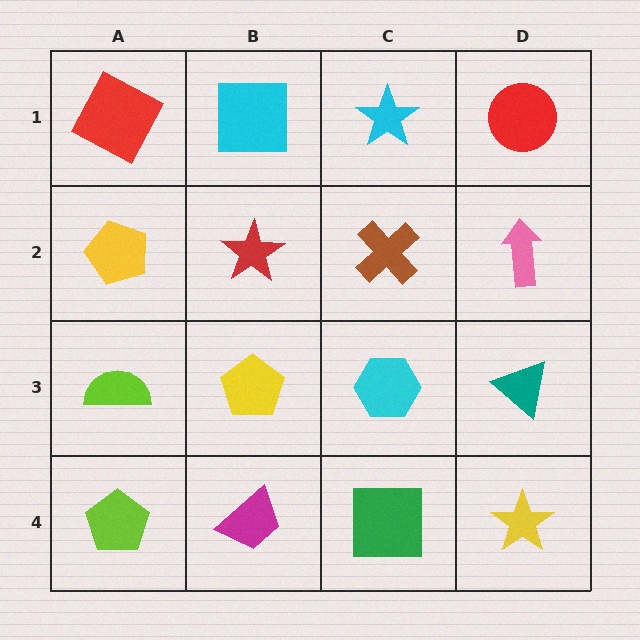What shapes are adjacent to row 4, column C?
A cyan hexagon (row 3, column C), a magenta trapezoid (row 4, column B), a yellow star (row 4, column D).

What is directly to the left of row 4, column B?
A lime pentagon.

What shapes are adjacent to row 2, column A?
A red square (row 1, column A), a lime semicircle (row 3, column A), a red star (row 2, column B).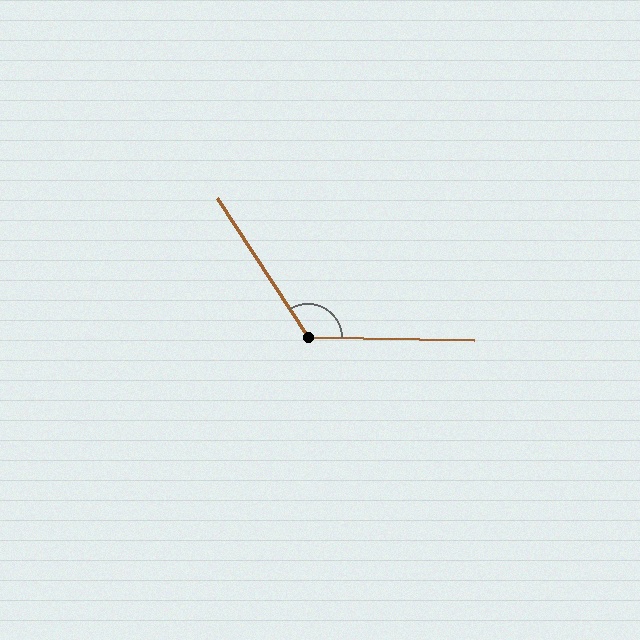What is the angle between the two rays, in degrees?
Approximately 124 degrees.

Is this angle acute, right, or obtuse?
It is obtuse.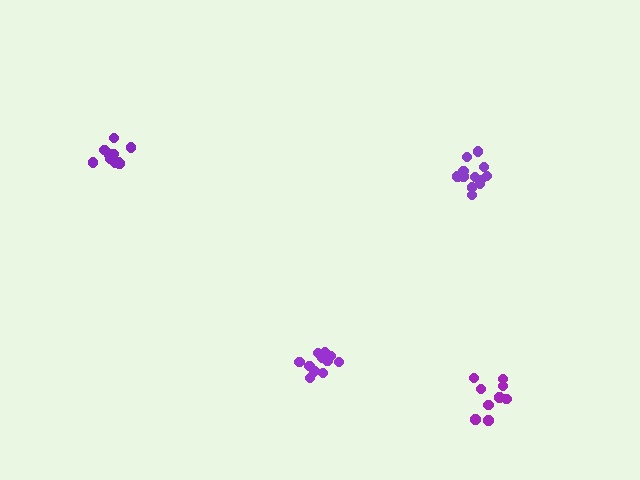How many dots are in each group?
Group 1: 9 dots, Group 2: 12 dots, Group 3: 13 dots, Group 4: 11 dots (45 total).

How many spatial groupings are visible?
There are 4 spatial groupings.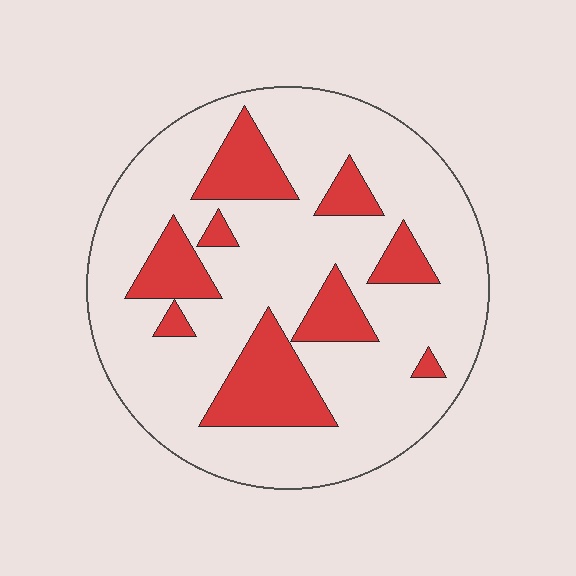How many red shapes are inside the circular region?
9.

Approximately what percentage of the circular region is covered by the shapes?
Approximately 20%.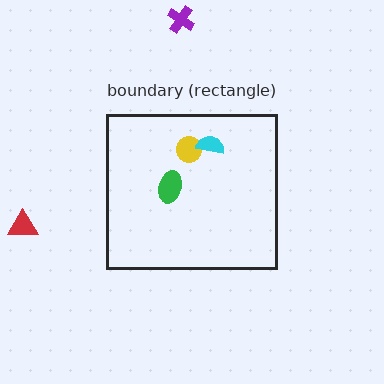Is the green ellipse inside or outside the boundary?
Inside.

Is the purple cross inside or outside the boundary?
Outside.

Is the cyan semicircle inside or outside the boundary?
Inside.